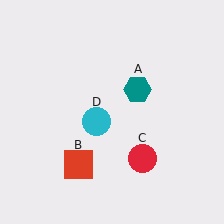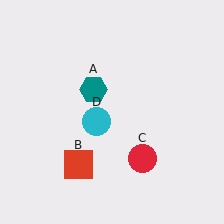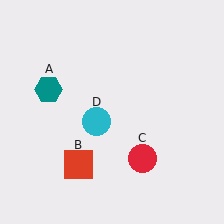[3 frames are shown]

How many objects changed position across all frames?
1 object changed position: teal hexagon (object A).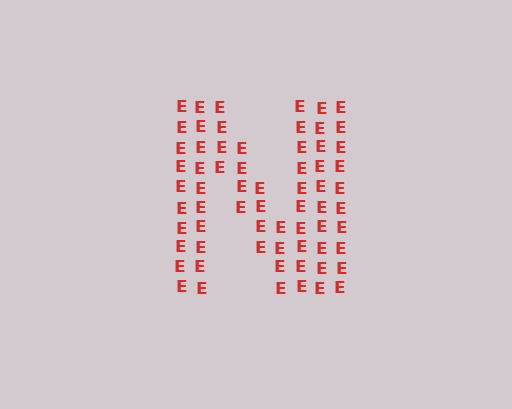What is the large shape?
The large shape is the letter N.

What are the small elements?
The small elements are letter E's.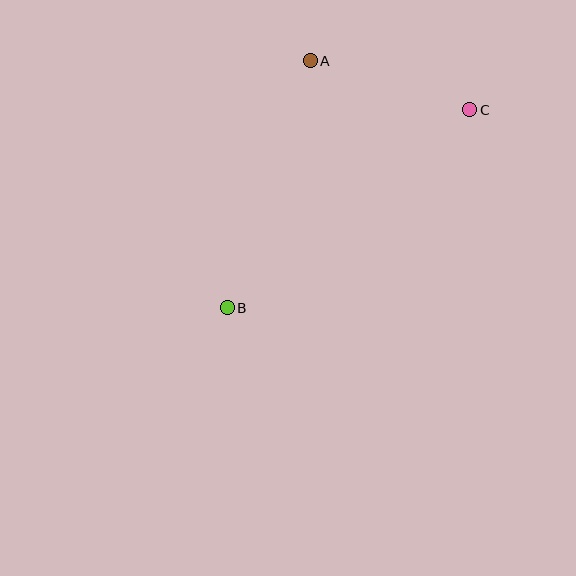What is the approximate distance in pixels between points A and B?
The distance between A and B is approximately 261 pixels.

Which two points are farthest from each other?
Points B and C are farthest from each other.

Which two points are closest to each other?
Points A and C are closest to each other.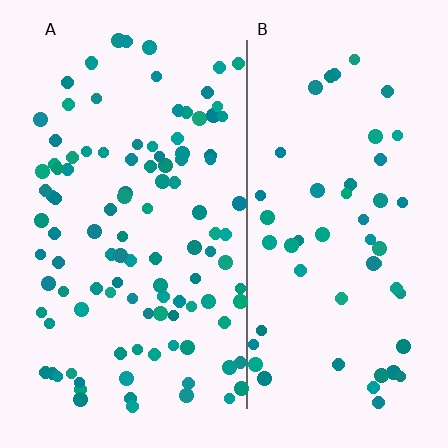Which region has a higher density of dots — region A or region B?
A (the left).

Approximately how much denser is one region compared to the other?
Approximately 2.1× — region A over region B.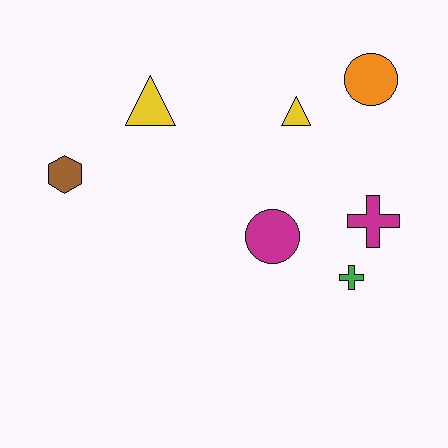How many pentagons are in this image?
There are no pentagons.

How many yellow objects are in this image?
There are 2 yellow objects.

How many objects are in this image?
There are 7 objects.